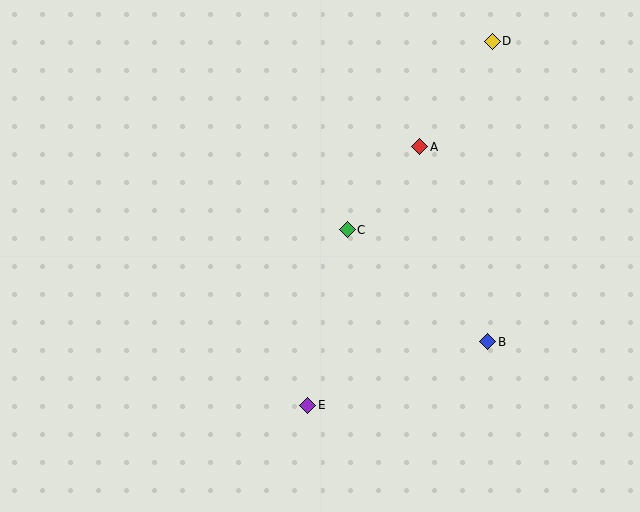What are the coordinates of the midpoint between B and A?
The midpoint between B and A is at (454, 244).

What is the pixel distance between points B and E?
The distance between B and E is 191 pixels.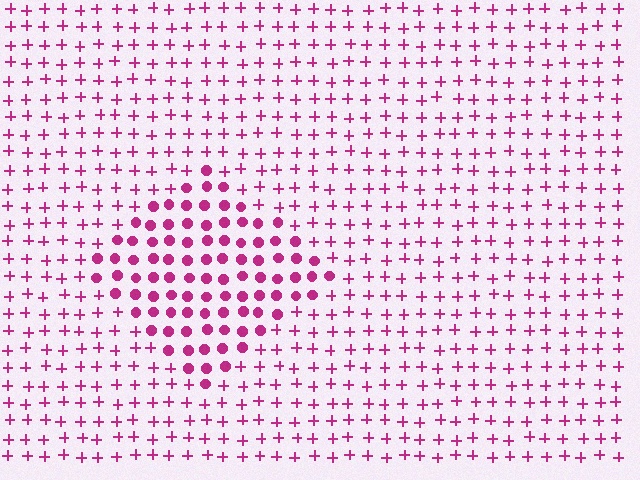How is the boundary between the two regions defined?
The boundary is defined by a change in element shape: circles inside vs. plus signs outside. All elements share the same color and spacing.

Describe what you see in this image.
The image is filled with small magenta elements arranged in a uniform grid. A diamond-shaped region contains circles, while the surrounding area contains plus signs. The boundary is defined purely by the change in element shape.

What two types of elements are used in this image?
The image uses circles inside the diamond region and plus signs outside it.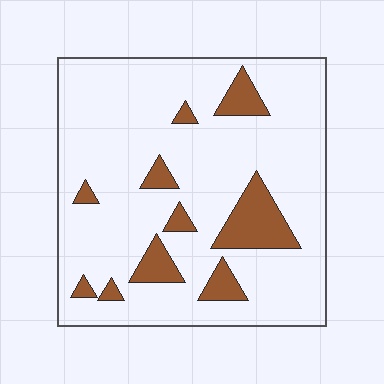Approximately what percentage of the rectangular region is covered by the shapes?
Approximately 15%.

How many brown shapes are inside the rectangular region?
10.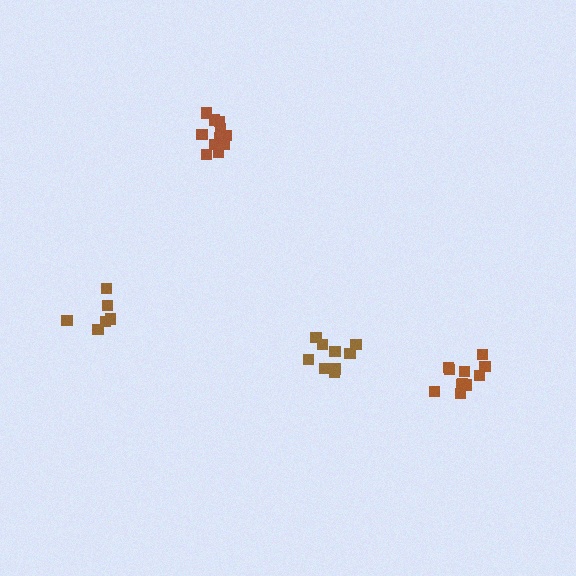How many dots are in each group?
Group 1: 9 dots, Group 2: 6 dots, Group 3: 11 dots, Group 4: 11 dots (37 total).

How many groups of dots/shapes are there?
There are 4 groups.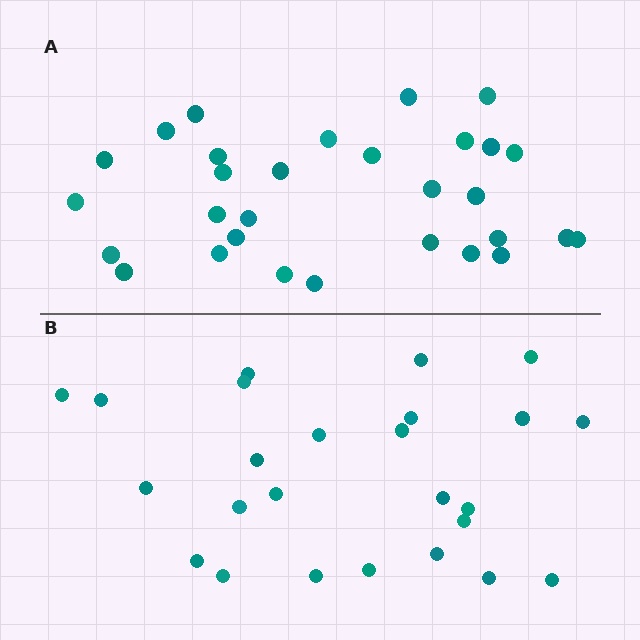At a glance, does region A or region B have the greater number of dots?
Region A (the top region) has more dots.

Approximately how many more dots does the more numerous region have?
Region A has about 5 more dots than region B.